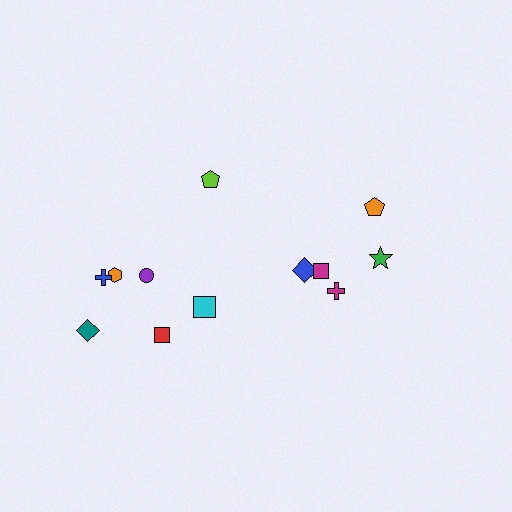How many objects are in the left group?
There are 7 objects.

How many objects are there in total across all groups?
There are 12 objects.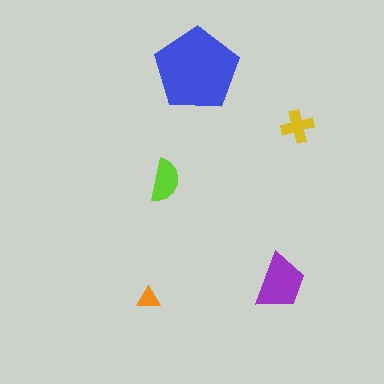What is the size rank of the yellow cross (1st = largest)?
4th.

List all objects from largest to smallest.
The blue pentagon, the purple trapezoid, the lime semicircle, the yellow cross, the orange triangle.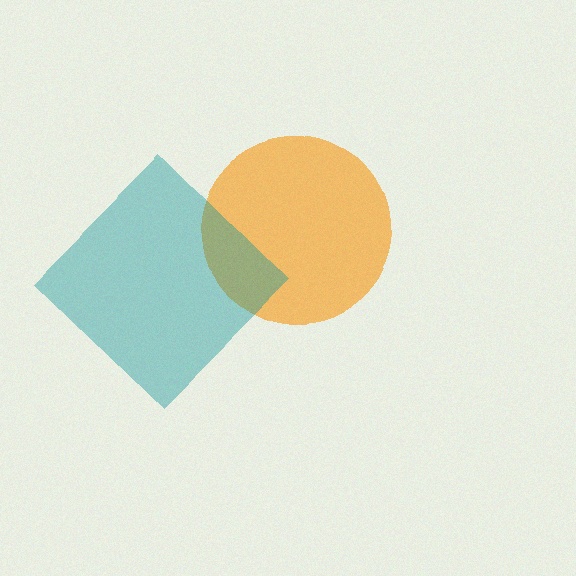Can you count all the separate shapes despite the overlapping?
Yes, there are 2 separate shapes.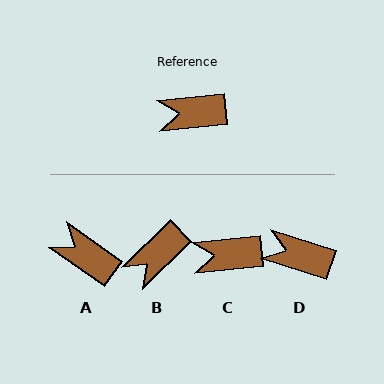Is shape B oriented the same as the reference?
No, it is off by about 39 degrees.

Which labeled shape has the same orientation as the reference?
C.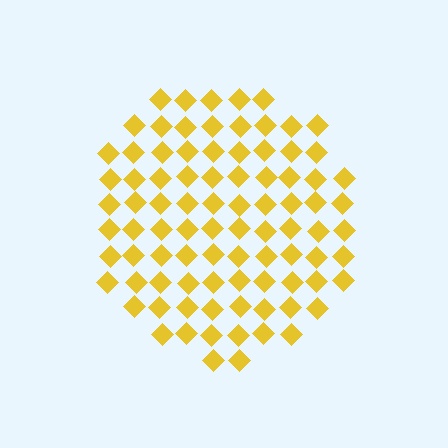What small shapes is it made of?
It is made of small diamonds.